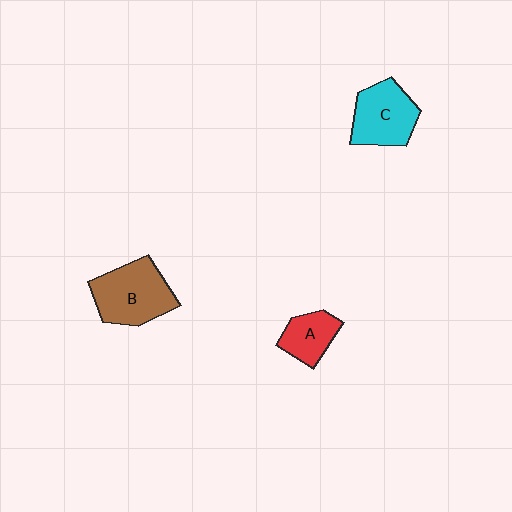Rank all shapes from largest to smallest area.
From largest to smallest: B (brown), C (cyan), A (red).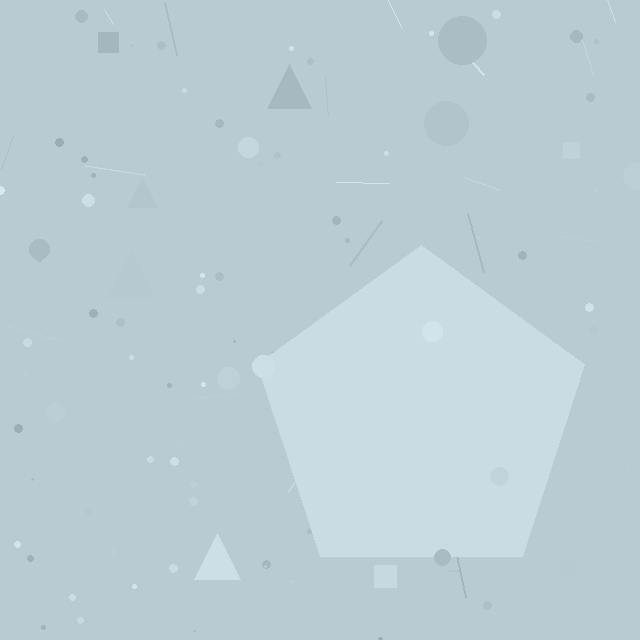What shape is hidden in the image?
A pentagon is hidden in the image.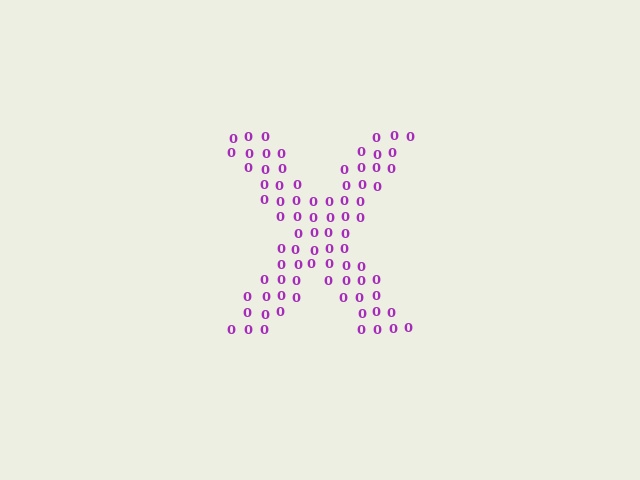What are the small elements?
The small elements are digit 0's.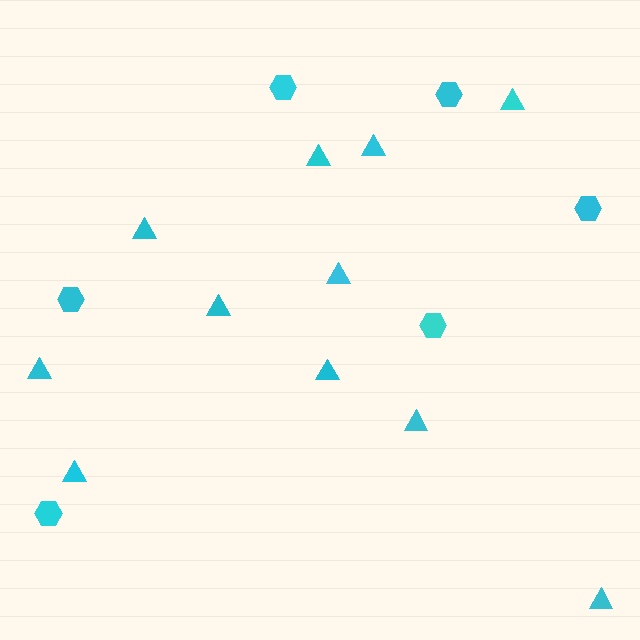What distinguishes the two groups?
There are 2 groups: one group of triangles (11) and one group of hexagons (6).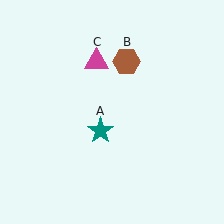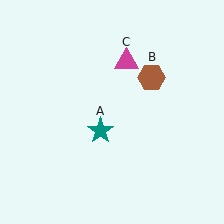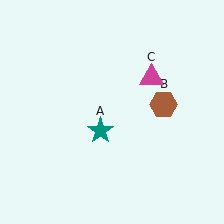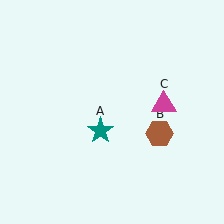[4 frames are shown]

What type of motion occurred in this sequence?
The brown hexagon (object B), magenta triangle (object C) rotated clockwise around the center of the scene.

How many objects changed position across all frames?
2 objects changed position: brown hexagon (object B), magenta triangle (object C).